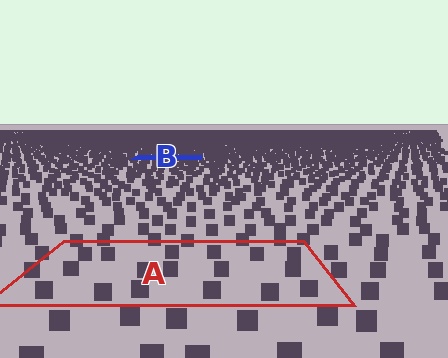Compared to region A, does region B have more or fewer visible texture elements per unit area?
Region B has more texture elements per unit area — they are packed more densely because it is farther away.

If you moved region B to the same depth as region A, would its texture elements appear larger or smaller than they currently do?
They would appear larger. At a closer depth, the same texture elements are projected at a bigger on-screen size.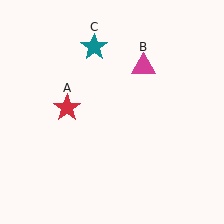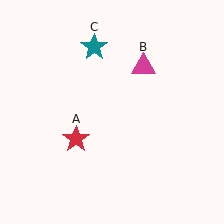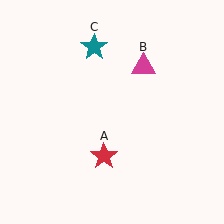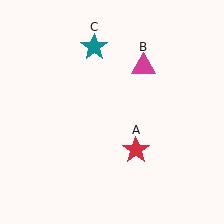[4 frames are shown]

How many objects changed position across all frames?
1 object changed position: red star (object A).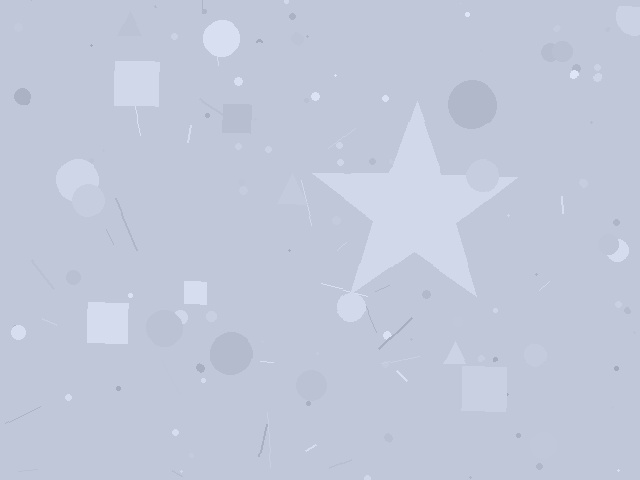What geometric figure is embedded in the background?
A star is embedded in the background.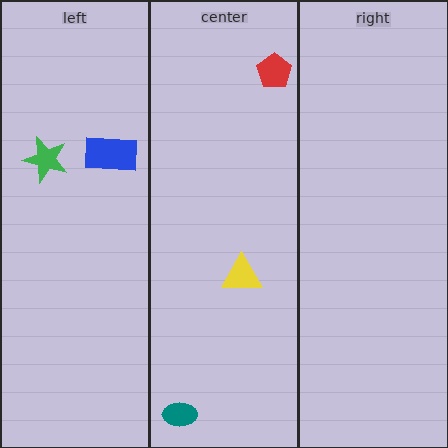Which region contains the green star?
The left region.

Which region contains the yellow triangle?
The center region.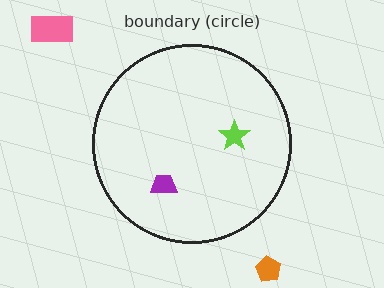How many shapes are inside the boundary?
2 inside, 2 outside.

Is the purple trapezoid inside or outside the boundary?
Inside.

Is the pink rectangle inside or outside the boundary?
Outside.